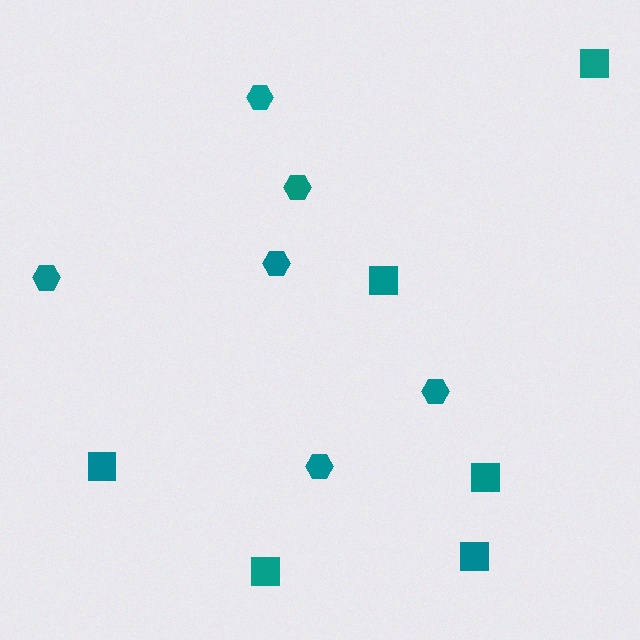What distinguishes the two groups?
There are 2 groups: one group of squares (6) and one group of hexagons (6).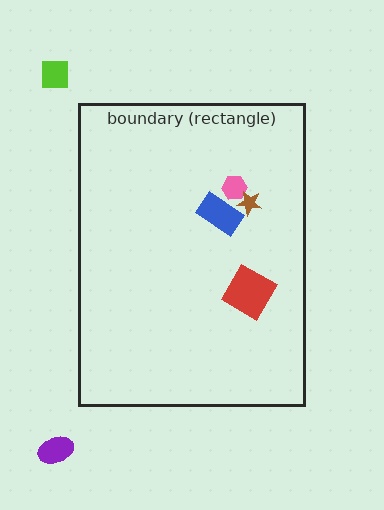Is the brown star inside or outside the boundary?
Inside.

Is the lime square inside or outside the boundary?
Outside.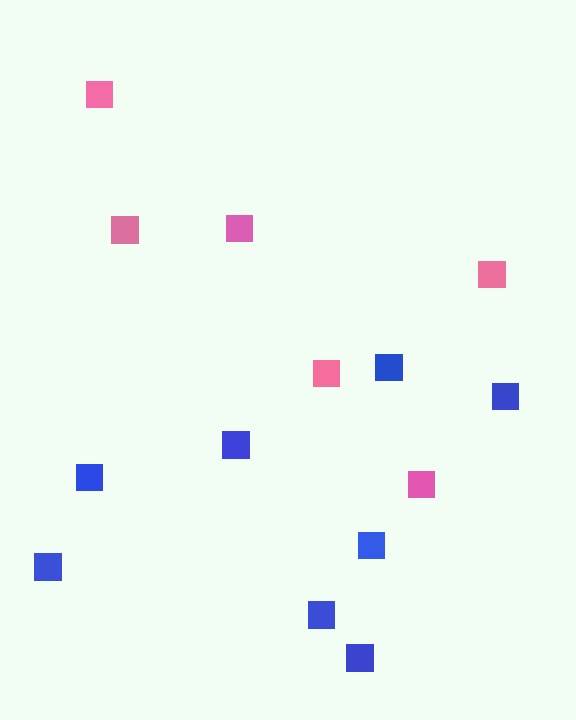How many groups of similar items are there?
There are 2 groups: one group of pink squares (6) and one group of blue squares (8).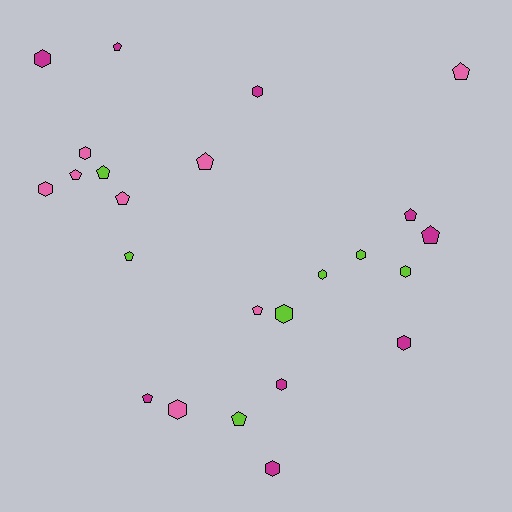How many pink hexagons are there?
There are 3 pink hexagons.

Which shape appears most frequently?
Hexagon, with 12 objects.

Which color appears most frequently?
Magenta, with 9 objects.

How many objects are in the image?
There are 24 objects.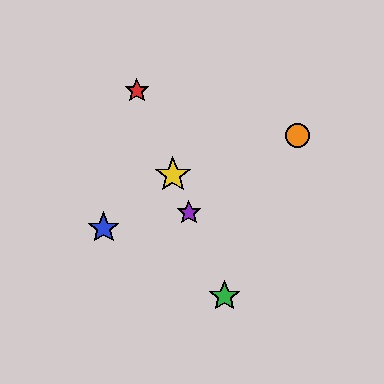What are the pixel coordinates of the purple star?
The purple star is at (189, 213).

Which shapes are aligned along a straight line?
The red star, the green star, the yellow star, the purple star are aligned along a straight line.